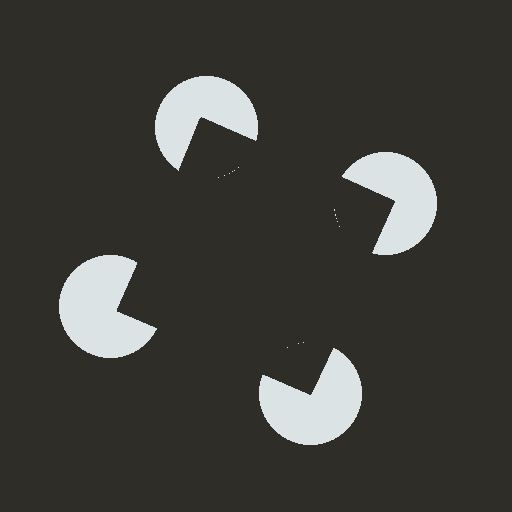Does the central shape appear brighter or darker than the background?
It typically appears slightly darker than the background, even though no actual brightness change is drawn.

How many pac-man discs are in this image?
There are 4 — one at each vertex of the illusory square.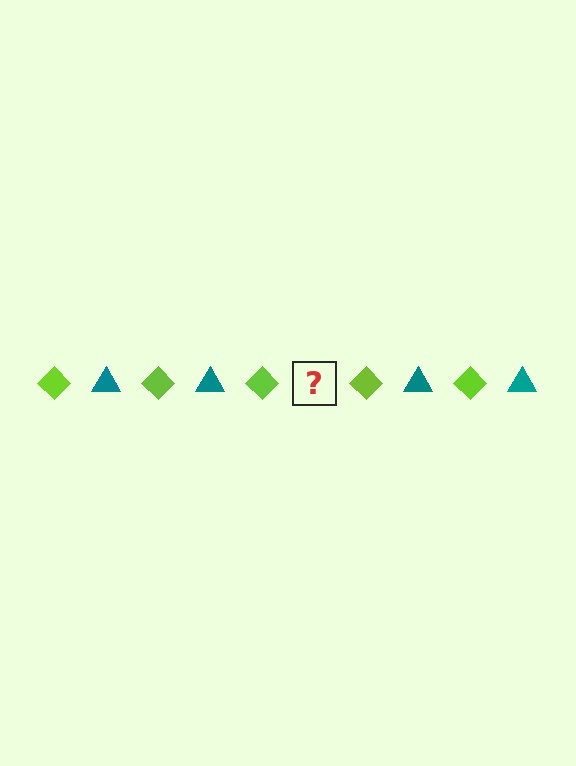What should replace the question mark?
The question mark should be replaced with a teal triangle.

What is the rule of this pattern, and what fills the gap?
The rule is that the pattern alternates between lime diamond and teal triangle. The gap should be filled with a teal triangle.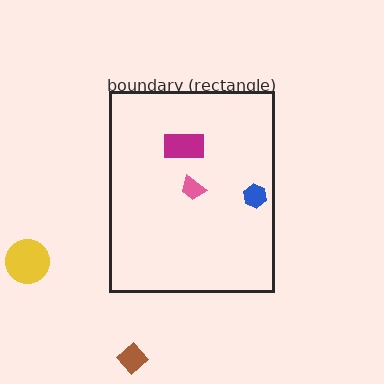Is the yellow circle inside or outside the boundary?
Outside.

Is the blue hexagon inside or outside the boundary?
Inside.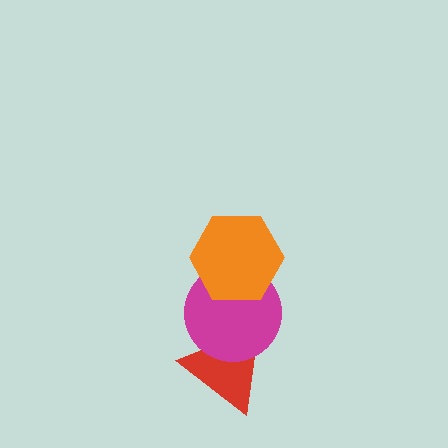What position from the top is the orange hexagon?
The orange hexagon is 1st from the top.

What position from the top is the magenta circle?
The magenta circle is 2nd from the top.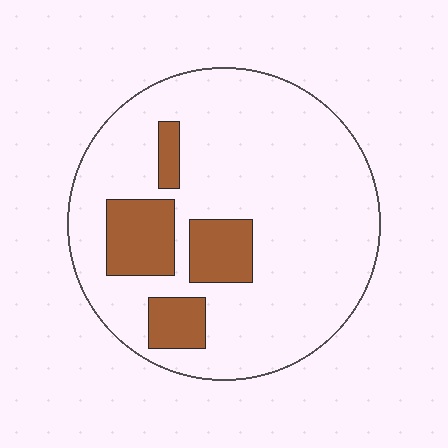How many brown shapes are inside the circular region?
4.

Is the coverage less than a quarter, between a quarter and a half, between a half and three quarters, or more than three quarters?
Less than a quarter.